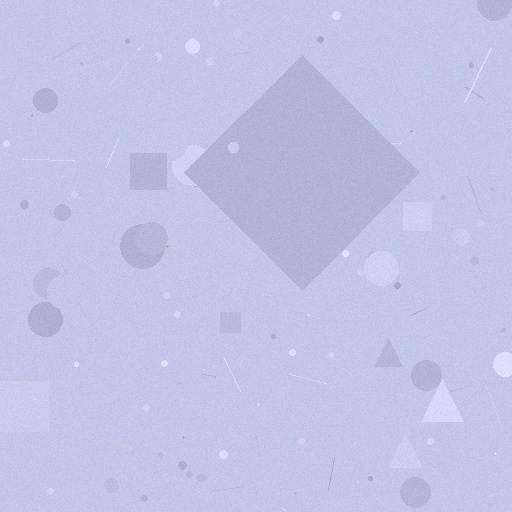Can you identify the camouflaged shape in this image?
The camouflaged shape is a diamond.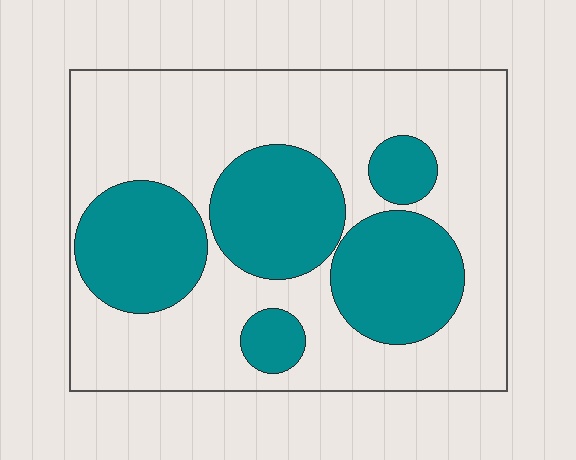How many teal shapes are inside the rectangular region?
5.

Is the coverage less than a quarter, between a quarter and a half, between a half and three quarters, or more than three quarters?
Between a quarter and a half.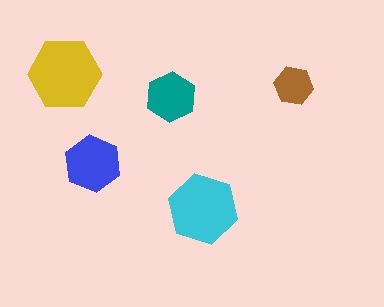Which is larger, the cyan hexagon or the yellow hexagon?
The yellow one.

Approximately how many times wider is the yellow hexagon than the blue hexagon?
About 1.5 times wider.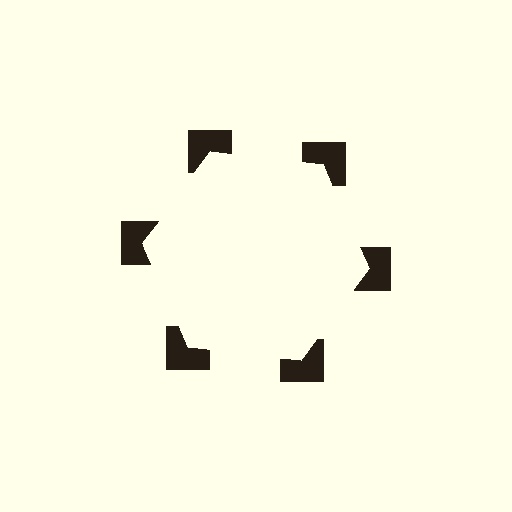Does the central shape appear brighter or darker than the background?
It typically appears slightly brighter than the background, even though no actual brightness change is drawn.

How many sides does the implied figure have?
6 sides.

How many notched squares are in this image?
There are 6 — one at each vertex of the illusory hexagon.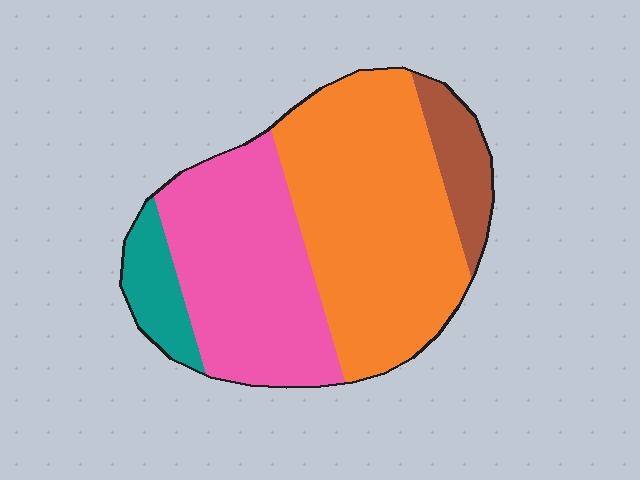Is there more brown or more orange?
Orange.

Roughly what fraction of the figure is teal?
Teal covers about 10% of the figure.